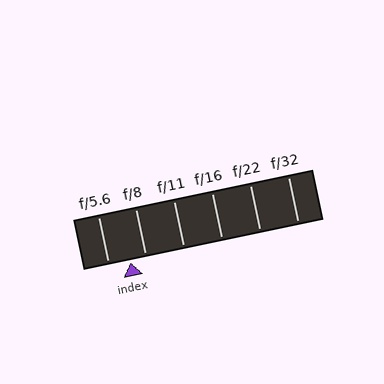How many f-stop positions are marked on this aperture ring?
There are 6 f-stop positions marked.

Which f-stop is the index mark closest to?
The index mark is closest to f/8.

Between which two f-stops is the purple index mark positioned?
The index mark is between f/5.6 and f/8.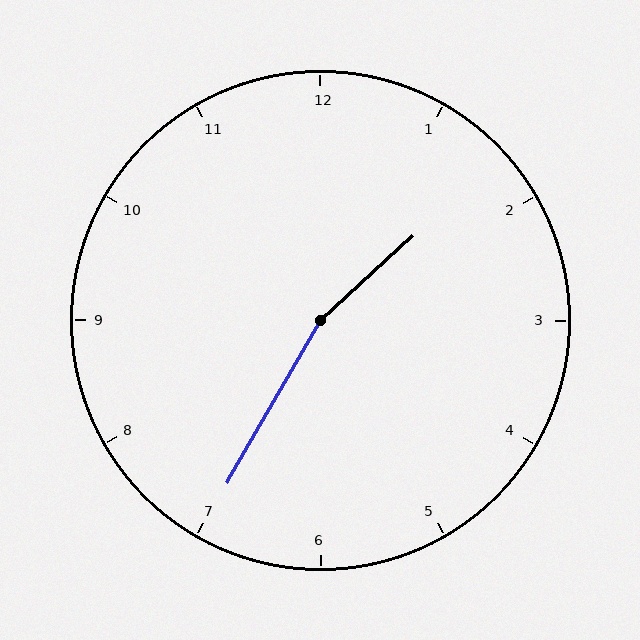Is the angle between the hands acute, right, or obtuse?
It is obtuse.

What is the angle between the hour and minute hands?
Approximately 162 degrees.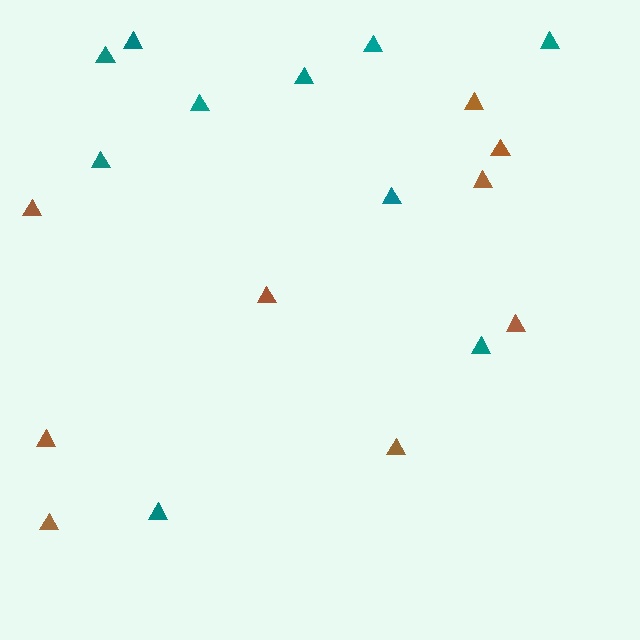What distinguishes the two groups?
There are 2 groups: one group of teal triangles (10) and one group of brown triangles (9).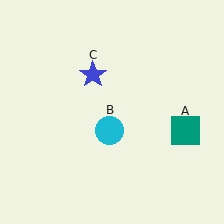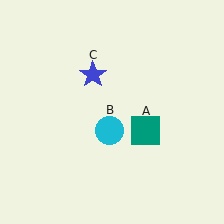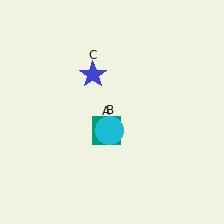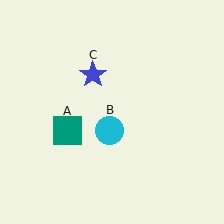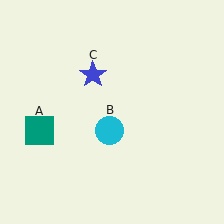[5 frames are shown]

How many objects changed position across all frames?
1 object changed position: teal square (object A).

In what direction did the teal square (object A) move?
The teal square (object A) moved left.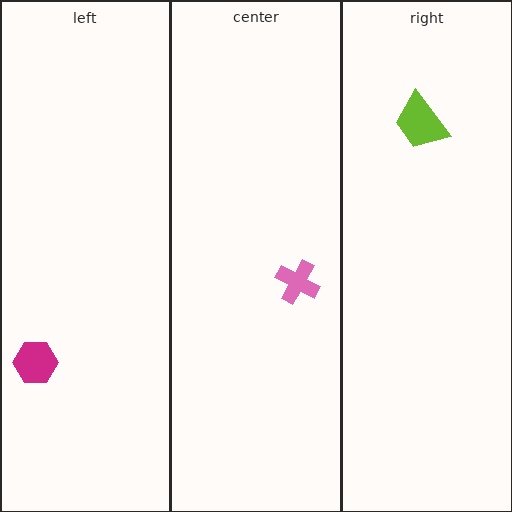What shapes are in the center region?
The pink cross.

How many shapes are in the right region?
1.